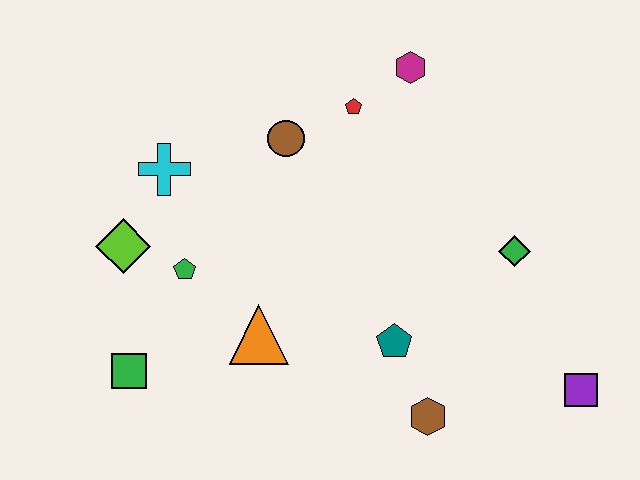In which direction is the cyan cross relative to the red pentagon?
The cyan cross is to the left of the red pentagon.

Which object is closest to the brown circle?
The red pentagon is closest to the brown circle.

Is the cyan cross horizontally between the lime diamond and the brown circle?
Yes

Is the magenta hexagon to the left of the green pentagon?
No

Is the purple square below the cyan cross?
Yes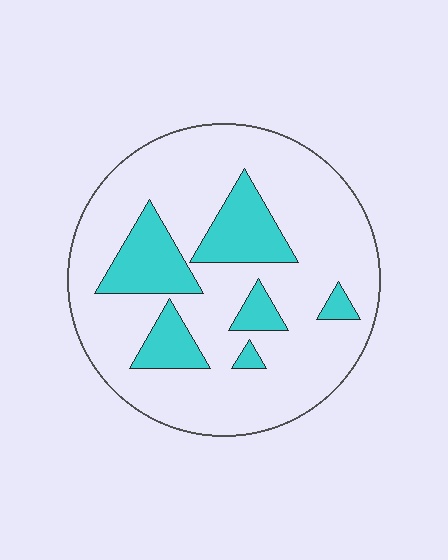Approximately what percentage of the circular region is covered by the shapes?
Approximately 20%.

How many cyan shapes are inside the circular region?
6.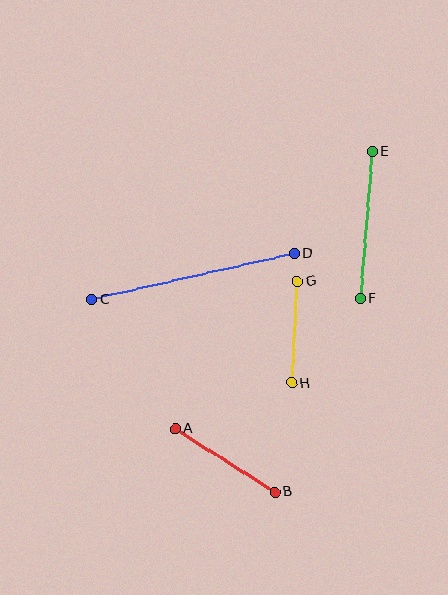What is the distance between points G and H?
The distance is approximately 102 pixels.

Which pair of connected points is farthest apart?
Points C and D are farthest apart.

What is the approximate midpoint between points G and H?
The midpoint is at approximately (295, 332) pixels.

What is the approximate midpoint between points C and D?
The midpoint is at approximately (193, 276) pixels.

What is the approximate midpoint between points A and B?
The midpoint is at approximately (225, 460) pixels.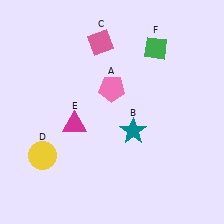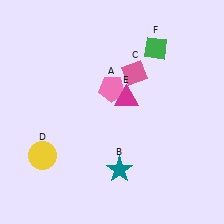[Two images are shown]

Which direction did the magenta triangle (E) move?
The magenta triangle (E) moved right.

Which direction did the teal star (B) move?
The teal star (B) moved down.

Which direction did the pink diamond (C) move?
The pink diamond (C) moved right.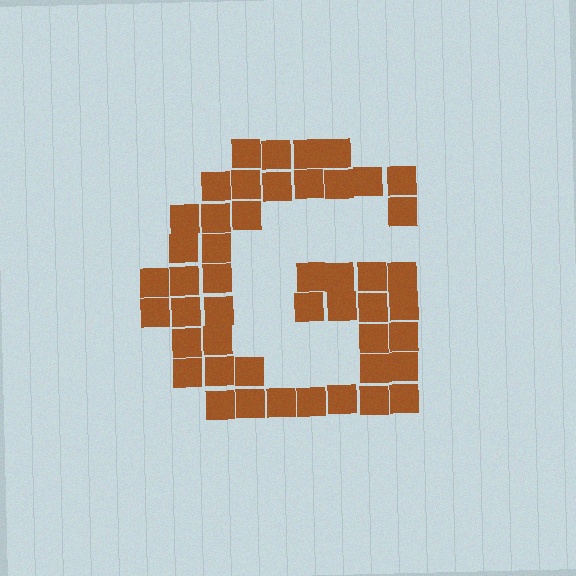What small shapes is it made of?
It is made of small squares.